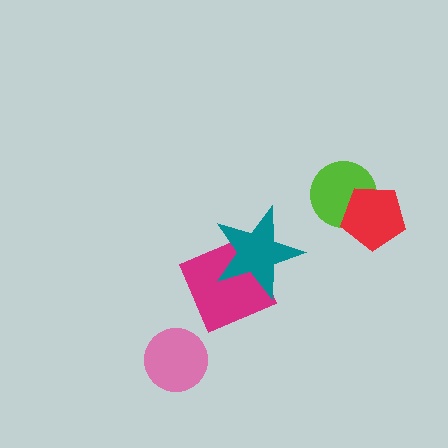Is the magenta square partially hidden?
Yes, it is partially covered by another shape.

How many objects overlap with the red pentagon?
1 object overlaps with the red pentagon.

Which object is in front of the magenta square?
The teal star is in front of the magenta square.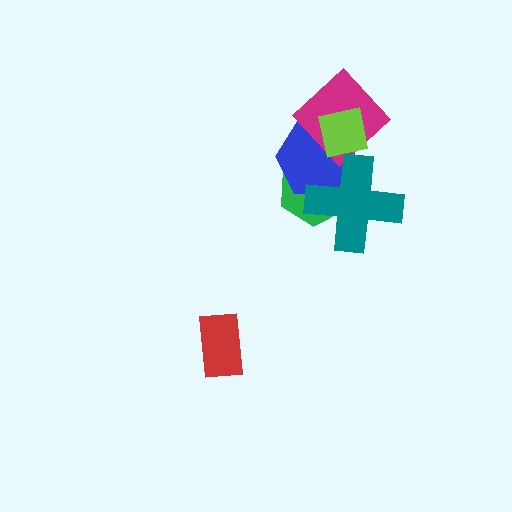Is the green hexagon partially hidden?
Yes, it is partially covered by another shape.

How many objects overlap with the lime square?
2 objects overlap with the lime square.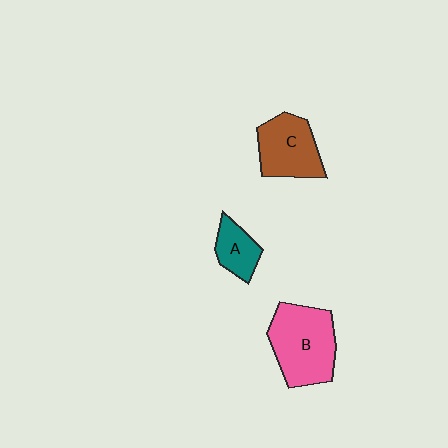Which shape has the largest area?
Shape B (pink).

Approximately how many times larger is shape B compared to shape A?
Approximately 2.3 times.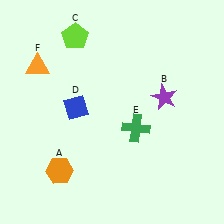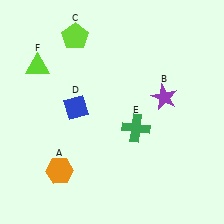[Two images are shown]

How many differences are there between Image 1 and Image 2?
There is 1 difference between the two images.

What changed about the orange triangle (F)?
In Image 1, F is orange. In Image 2, it changed to lime.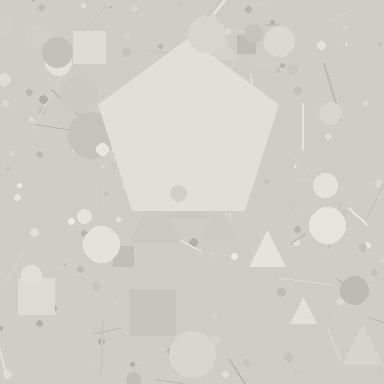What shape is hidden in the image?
A pentagon is hidden in the image.